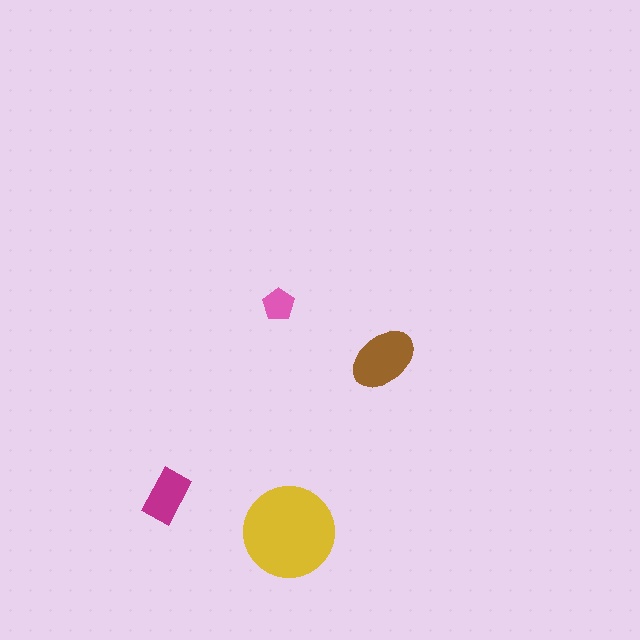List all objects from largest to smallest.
The yellow circle, the brown ellipse, the magenta rectangle, the pink pentagon.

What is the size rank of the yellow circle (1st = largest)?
1st.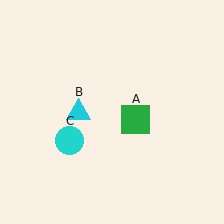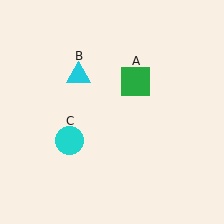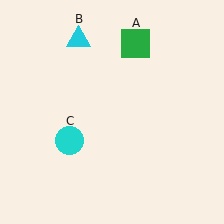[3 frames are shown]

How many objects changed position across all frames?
2 objects changed position: green square (object A), cyan triangle (object B).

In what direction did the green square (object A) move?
The green square (object A) moved up.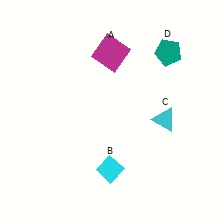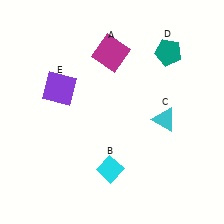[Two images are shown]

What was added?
A purple square (E) was added in Image 2.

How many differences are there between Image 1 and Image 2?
There is 1 difference between the two images.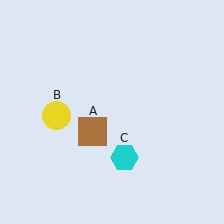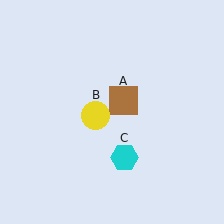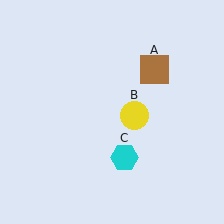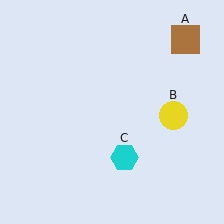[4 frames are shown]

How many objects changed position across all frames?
2 objects changed position: brown square (object A), yellow circle (object B).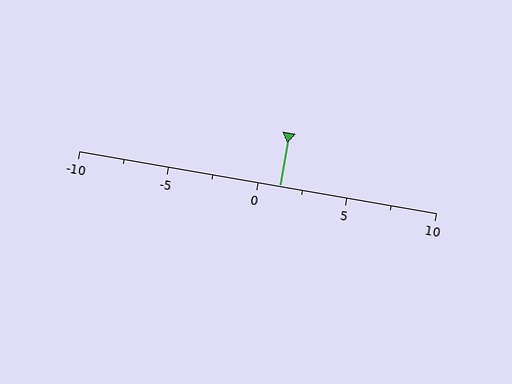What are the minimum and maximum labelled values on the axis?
The axis runs from -10 to 10.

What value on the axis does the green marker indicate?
The marker indicates approximately 1.2.